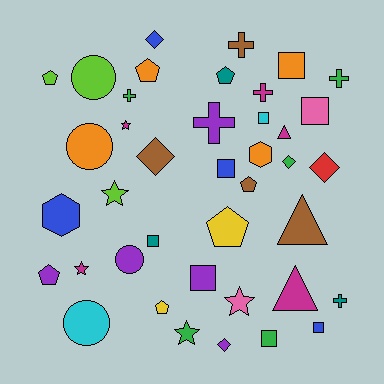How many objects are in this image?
There are 40 objects.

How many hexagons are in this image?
There are 2 hexagons.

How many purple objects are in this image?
There are 5 purple objects.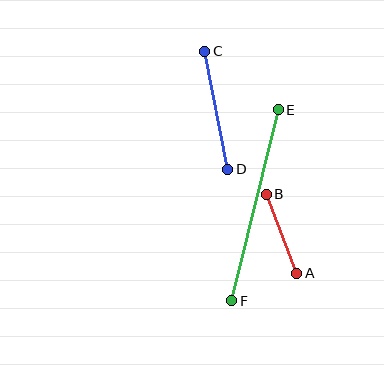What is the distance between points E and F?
The distance is approximately 197 pixels.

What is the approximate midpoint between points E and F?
The midpoint is at approximately (255, 205) pixels.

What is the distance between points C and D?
The distance is approximately 120 pixels.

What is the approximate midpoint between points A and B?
The midpoint is at approximately (281, 234) pixels.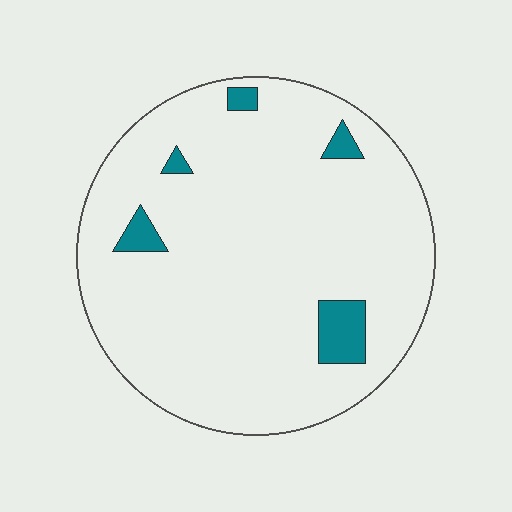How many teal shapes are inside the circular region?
5.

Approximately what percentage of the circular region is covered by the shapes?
Approximately 5%.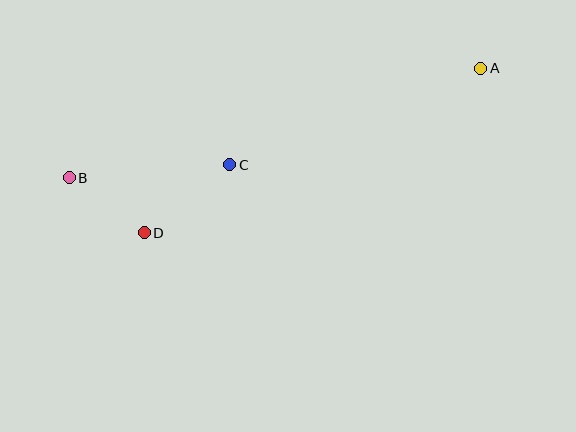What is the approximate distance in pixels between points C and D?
The distance between C and D is approximately 109 pixels.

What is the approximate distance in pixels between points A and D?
The distance between A and D is approximately 375 pixels.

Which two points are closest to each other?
Points B and D are closest to each other.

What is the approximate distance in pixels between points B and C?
The distance between B and C is approximately 161 pixels.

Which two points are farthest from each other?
Points A and B are farthest from each other.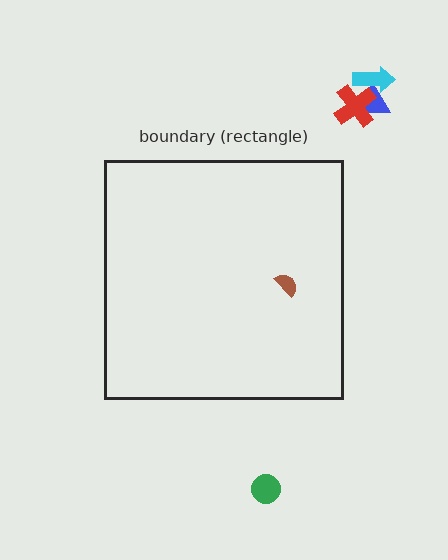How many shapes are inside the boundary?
1 inside, 4 outside.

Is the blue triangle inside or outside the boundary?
Outside.